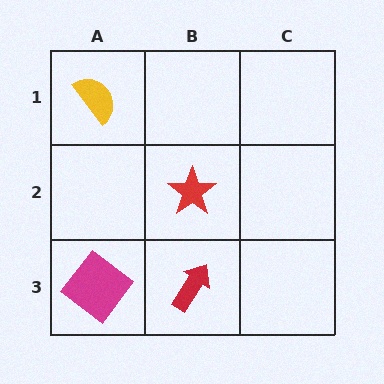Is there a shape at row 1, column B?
No, that cell is empty.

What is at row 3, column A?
A magenta diamond.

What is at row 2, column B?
A red star.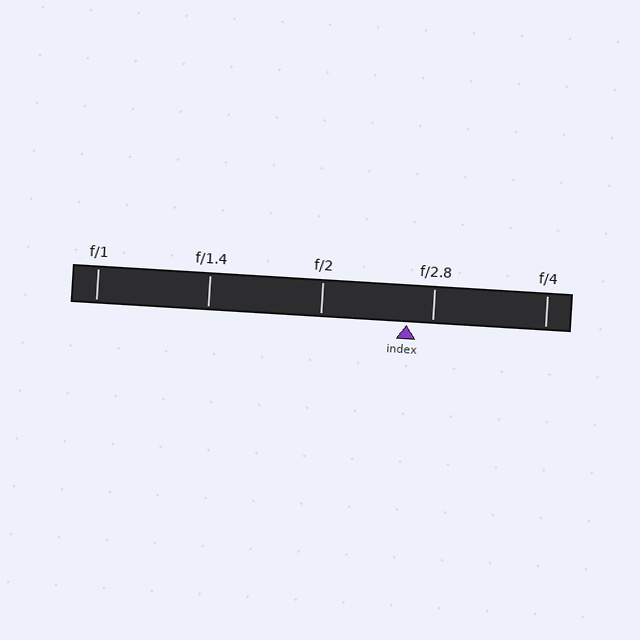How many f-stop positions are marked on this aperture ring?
There are 5 f-stop positions marked.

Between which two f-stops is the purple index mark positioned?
The index mark is between f/2 and f/2.8.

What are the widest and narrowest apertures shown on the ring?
The widest aperture shown is f/1 and the narrowest is f/4.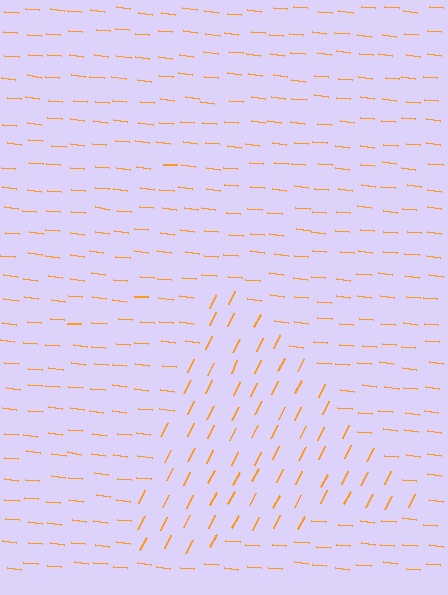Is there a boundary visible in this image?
Yes, there is a texture boundary formed by a change in line orientation.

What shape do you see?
I see a triangle.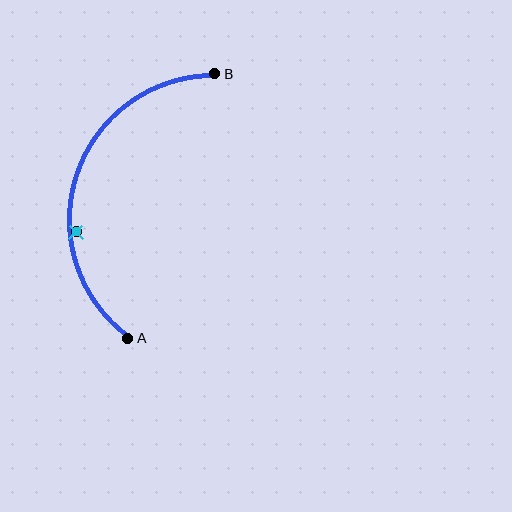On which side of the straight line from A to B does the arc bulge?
The arc bulges to the left of the straight line connecting A and B.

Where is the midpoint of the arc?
The arc midpoint is the point on the curve farthest from the straight line joining A and B. It sits to the left of that line.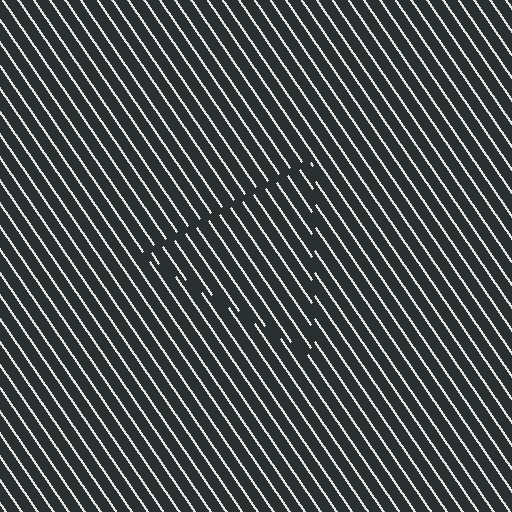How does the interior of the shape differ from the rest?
The interior of the shape contains the same grating, shifted by half a period — the contour is defined by the phase discontinuity where line-ends from the inner and outer gratings abut.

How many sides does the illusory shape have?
3 sides — the line-ends trace a triangle.